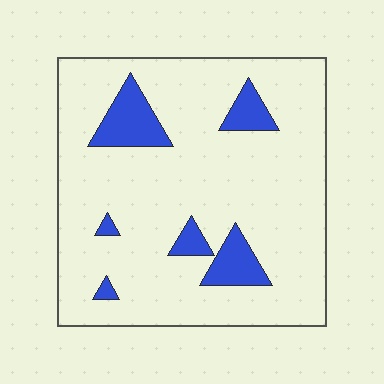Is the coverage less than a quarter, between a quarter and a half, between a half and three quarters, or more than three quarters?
Less than a quarter.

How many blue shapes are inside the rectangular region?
6.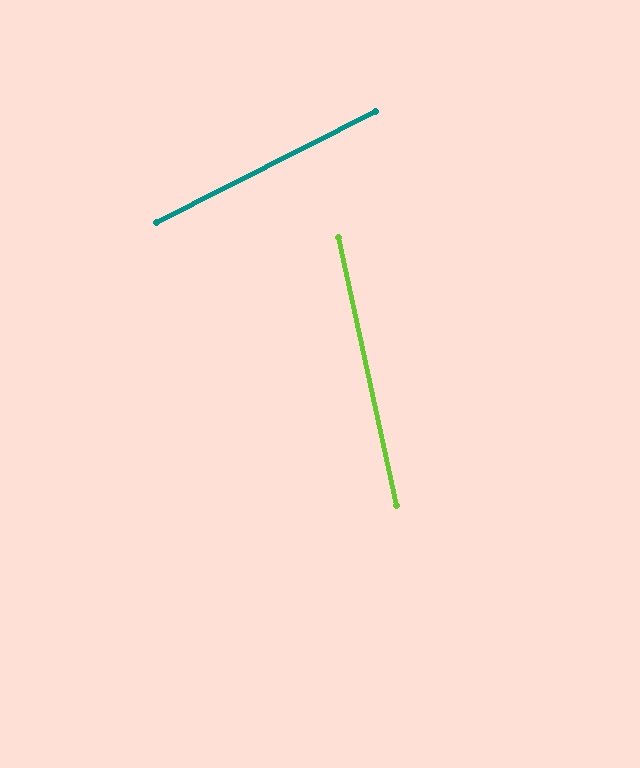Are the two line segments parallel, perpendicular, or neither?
Neither parallel nor perpendicular — they differ by about 75°.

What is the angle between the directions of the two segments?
Approximately 75 degrees.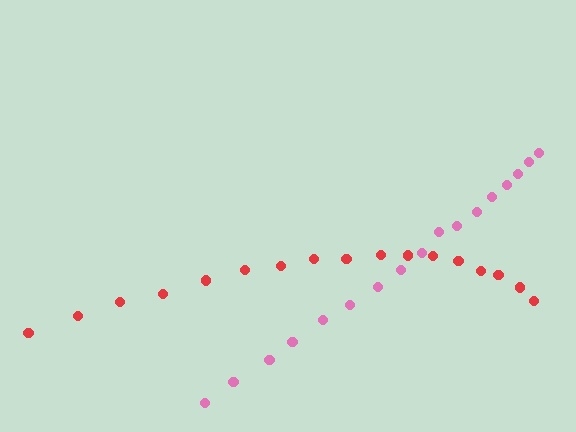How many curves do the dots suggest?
There are 2 distinct paths.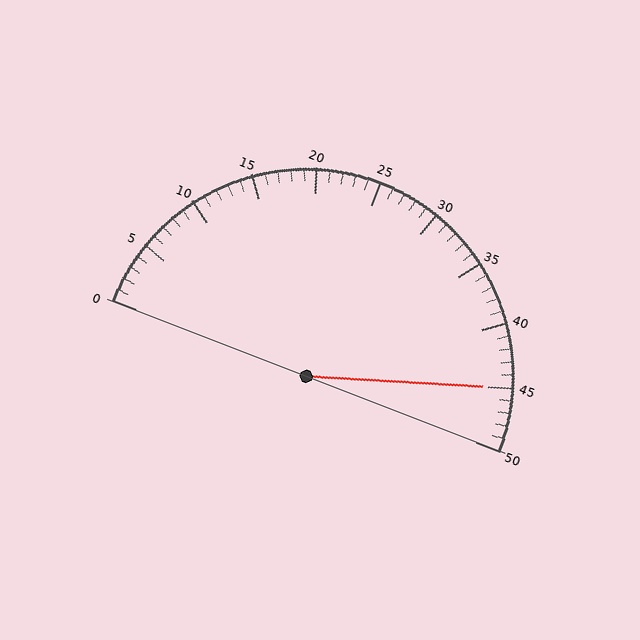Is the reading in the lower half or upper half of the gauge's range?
The reading is in the upper half of the range (0 to 50).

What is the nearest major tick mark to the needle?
The nearest major tick mark is 45.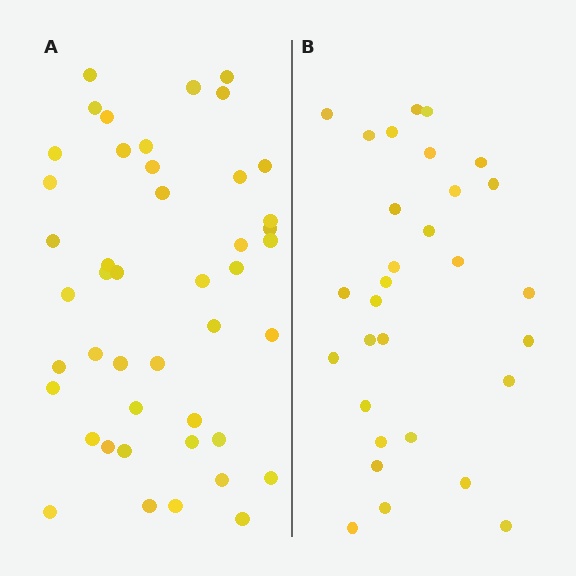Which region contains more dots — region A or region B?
Region A (the left region) has more dots.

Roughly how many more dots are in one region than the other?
Region A has approximately 15 more dots than region B.